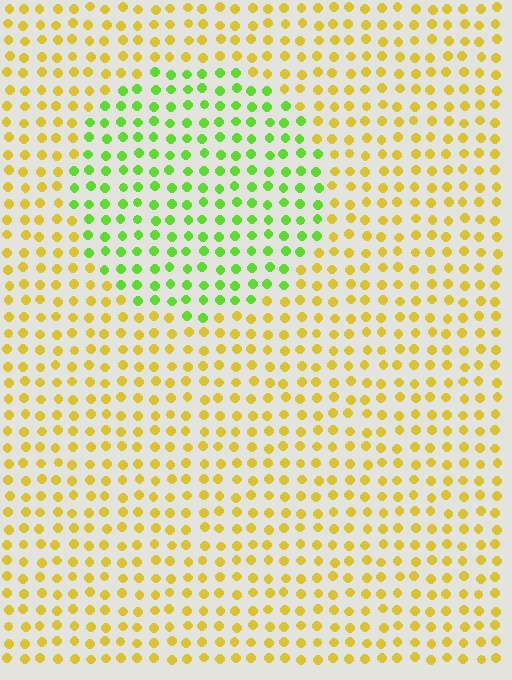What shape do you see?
I see a circle.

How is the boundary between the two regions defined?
The boundary is defined purely by a slight shift in hue (about 52 degrees). Spacing, size, and orientation are identical on both sides.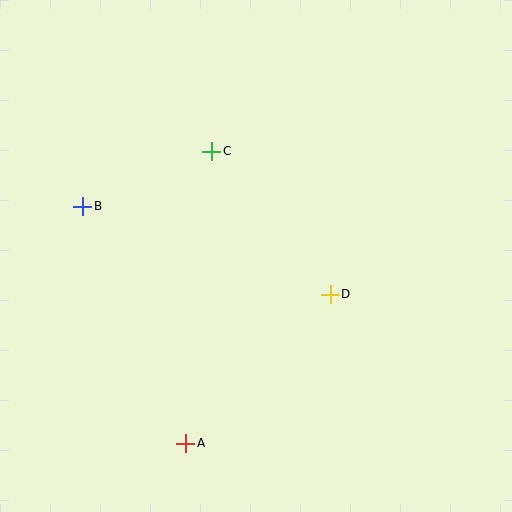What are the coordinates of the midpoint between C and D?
The midpoint between C and D is at (271, 223).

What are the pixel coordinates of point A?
Point A is at (186, 443).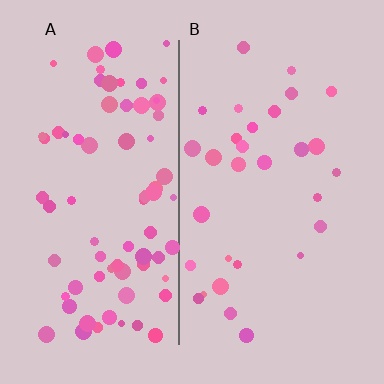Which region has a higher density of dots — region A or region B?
A (the left).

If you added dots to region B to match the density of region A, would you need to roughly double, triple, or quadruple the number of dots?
Approximately triple.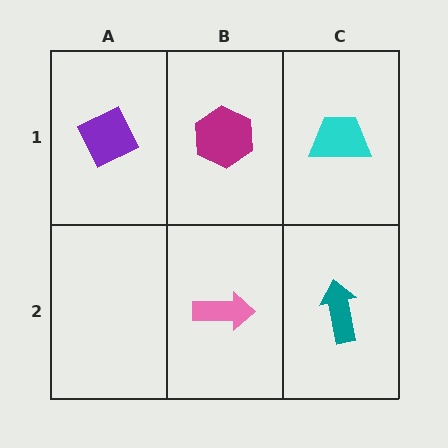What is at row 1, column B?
A magenta hexagon.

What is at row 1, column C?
A cyan trapezoid.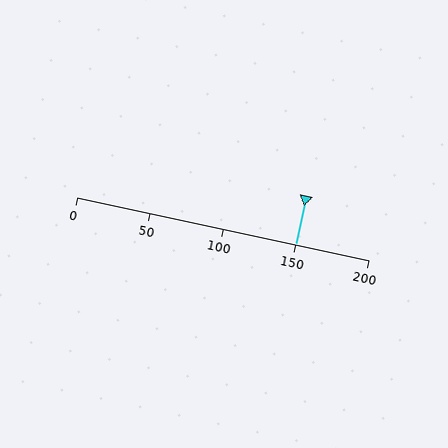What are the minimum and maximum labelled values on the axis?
The axis runs from 0 to 200.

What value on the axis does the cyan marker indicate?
The marker indicates approximately 150.